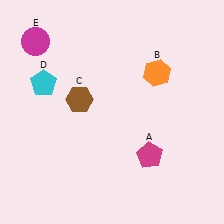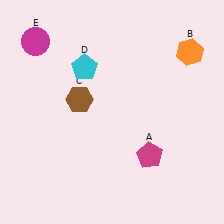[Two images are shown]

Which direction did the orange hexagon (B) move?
The orange hexagon (B) moved right.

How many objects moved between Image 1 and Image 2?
2 objects moved between the two images.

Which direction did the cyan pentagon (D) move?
The cyan pentagon (D) moved right.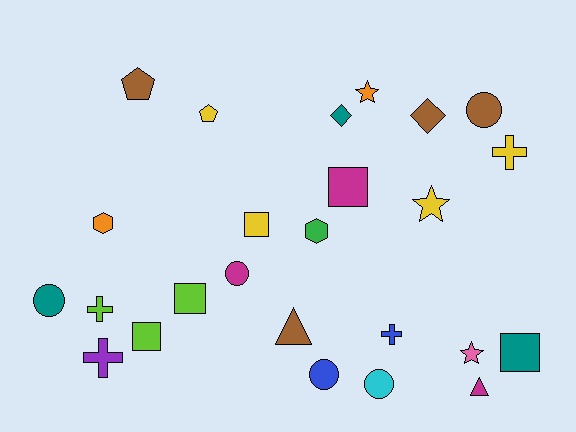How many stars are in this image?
There are 3 stars.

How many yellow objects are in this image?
There are 4 yellow objects.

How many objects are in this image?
There are 25 objects.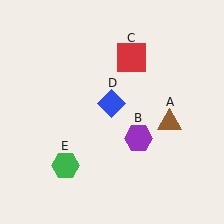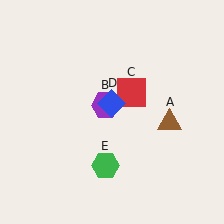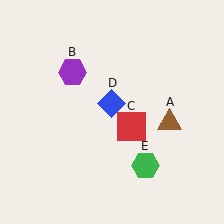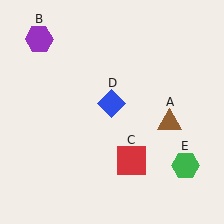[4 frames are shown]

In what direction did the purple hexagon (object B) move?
The purple hexagon (object B) moved up and to the left.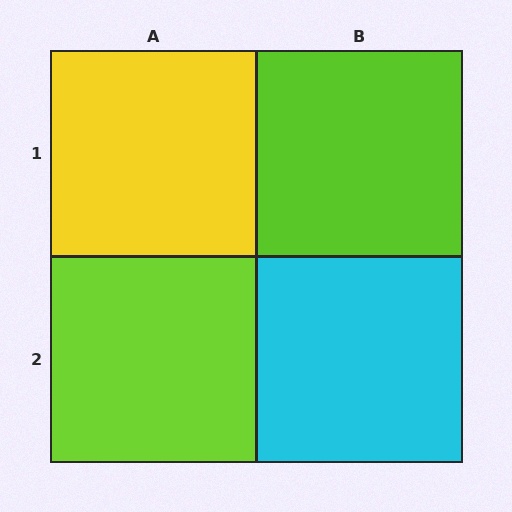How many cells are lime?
2 cells are lime.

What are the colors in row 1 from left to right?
Yellow, lime.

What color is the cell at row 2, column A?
Lime.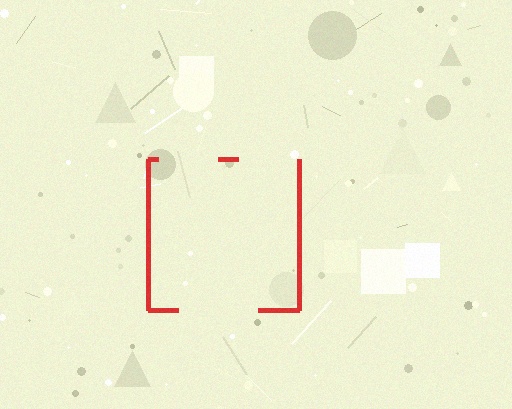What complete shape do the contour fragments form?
The contour fragments form a square.